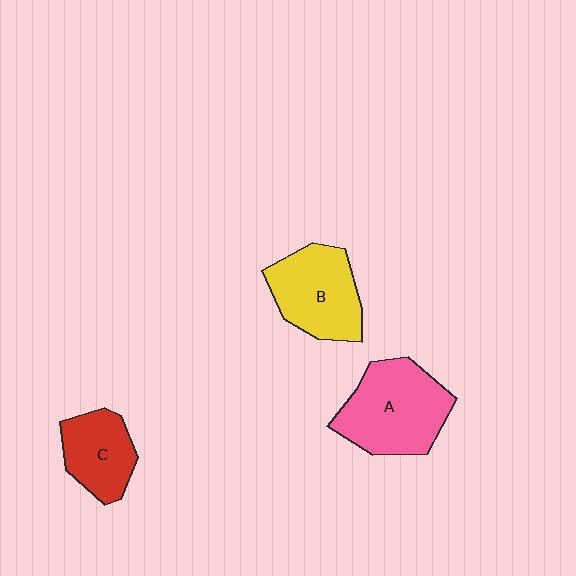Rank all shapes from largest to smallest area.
From largest to smallest: A (pink), B (yellow), C (red).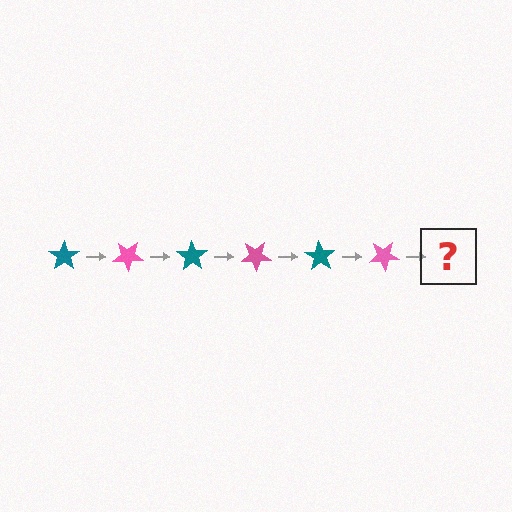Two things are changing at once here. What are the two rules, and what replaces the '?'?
The two rules are that it rotates 35 degrees each step and the color cycles through teal and pink. The '?' should be a teal star, rotated 210 degrees from the start.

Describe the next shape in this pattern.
It should be a teal star, rotated 210 degrees from the start.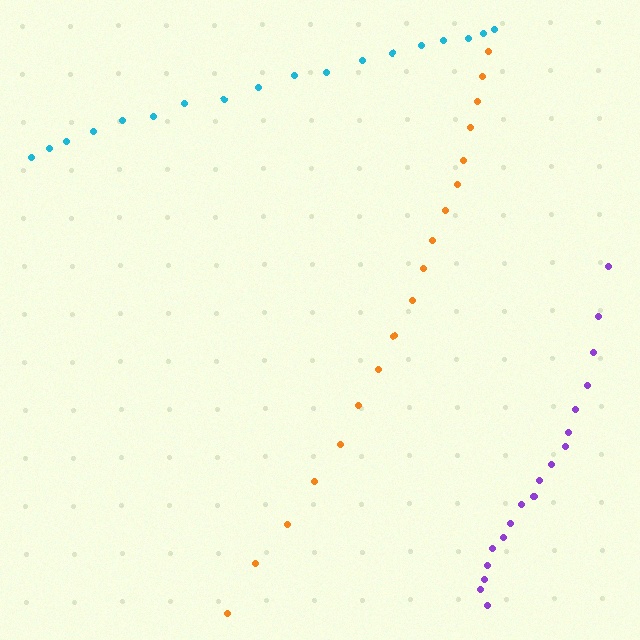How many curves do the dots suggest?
There are 3 distinct paths.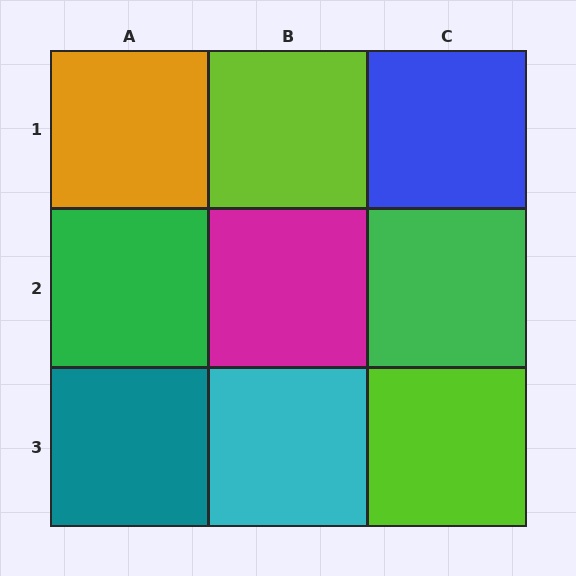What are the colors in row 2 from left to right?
Green, magenta, green.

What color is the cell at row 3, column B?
Cyan.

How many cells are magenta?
1 cell is magenta.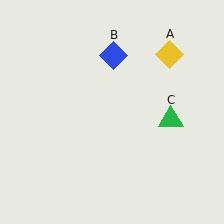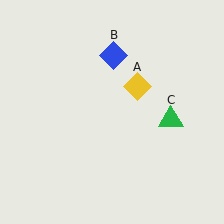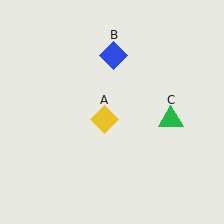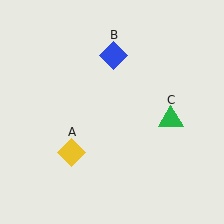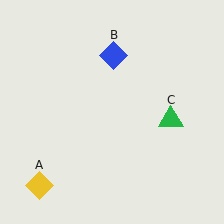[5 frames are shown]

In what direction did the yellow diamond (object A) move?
The yellow diamond (object A) moved down and to the left.